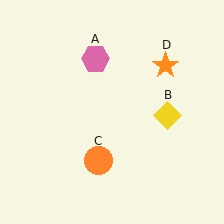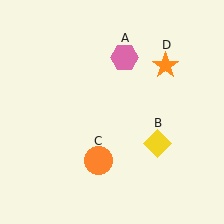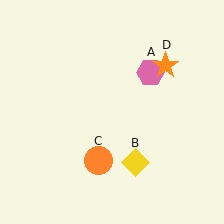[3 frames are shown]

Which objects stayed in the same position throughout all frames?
Orange circle (object C) and orange star (object D) remained stationary.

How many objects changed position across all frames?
2 objects changed position: pink hexagon (object A), yellow diamond (object B).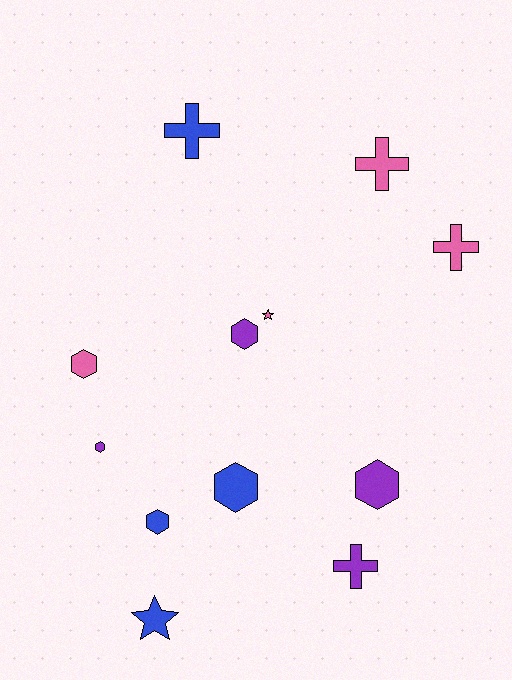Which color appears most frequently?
Purple, with 4 objects.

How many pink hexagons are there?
There is 1 pink hexagon.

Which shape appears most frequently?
Hexagon, with 6 objects.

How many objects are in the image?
There are 12 objects.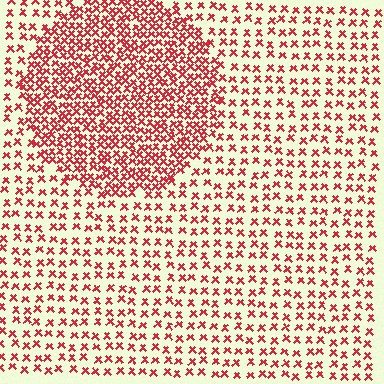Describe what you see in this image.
The image contains small red elements arranged at two different densities. A circle-shaped region is visible where the elements are more densely packed than the surrounding area.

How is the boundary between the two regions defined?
The boundary is defined by a change in element density (approximately 2.2x ratio). All elements are the same color, size, and shape.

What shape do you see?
I see a circle.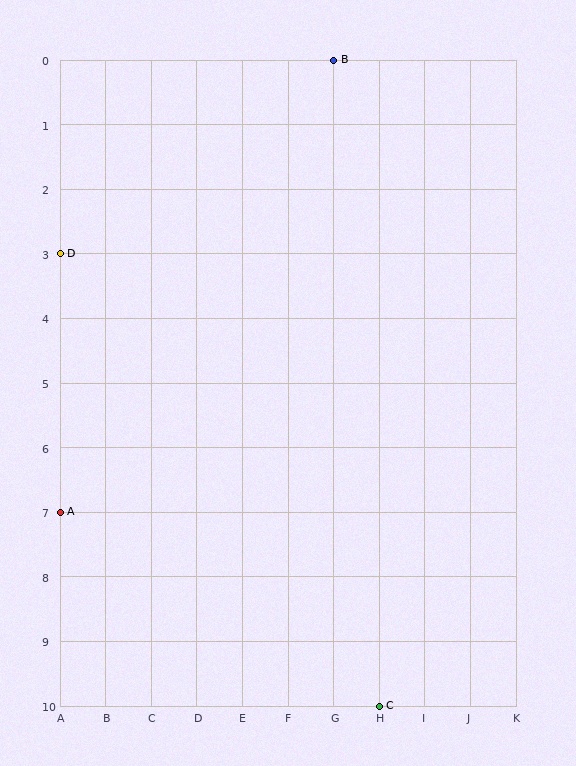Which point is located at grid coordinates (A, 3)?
Point D is at (A, 3).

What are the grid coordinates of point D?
Point D is at grid coordinates (A, 3).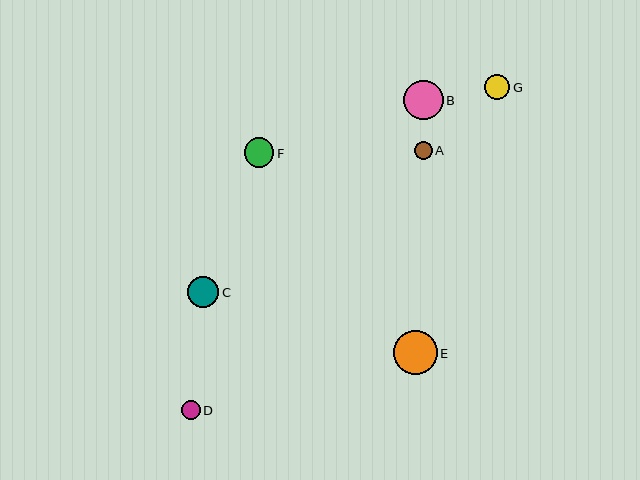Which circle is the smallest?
Circle A is the smallest with a size of approximately 18 pixels.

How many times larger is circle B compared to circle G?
Circle B is approximately 1.6 times the size of circle G.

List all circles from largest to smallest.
From largest to smallest: E, B, C, F, G, D, A.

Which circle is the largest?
Circle E is the largest with a size of approximately 44 pixels.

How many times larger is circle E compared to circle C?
Circle E is approximately 1.4 times the size of circle C.